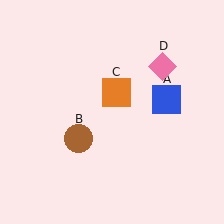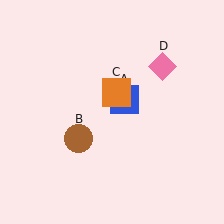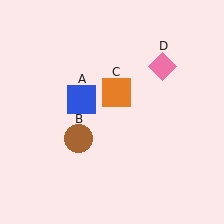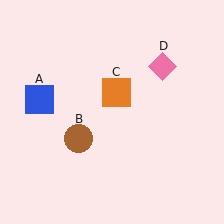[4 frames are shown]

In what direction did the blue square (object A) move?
The blue square (object A) moved left.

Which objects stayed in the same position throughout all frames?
Brown circle (object B) and orange square (object C) and pink diamond (object D) remained stationary.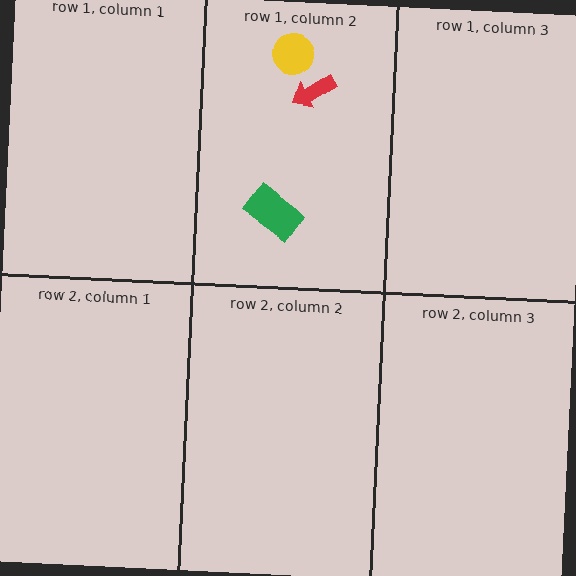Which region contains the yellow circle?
The row 1, column 2 region.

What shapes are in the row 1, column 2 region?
The yellow circle, the red arrow, the green rectangle.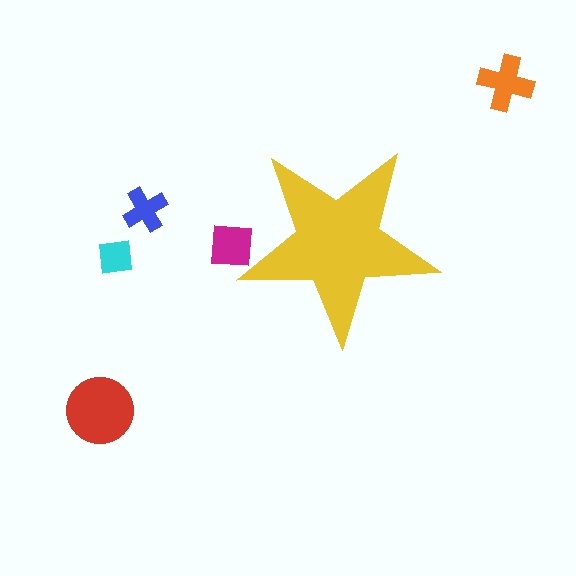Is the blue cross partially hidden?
No, the blue cross is fully visible.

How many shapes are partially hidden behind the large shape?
1 shape is partially hidden.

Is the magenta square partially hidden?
Yes, the magenta square is partially hidden behind the yellow star.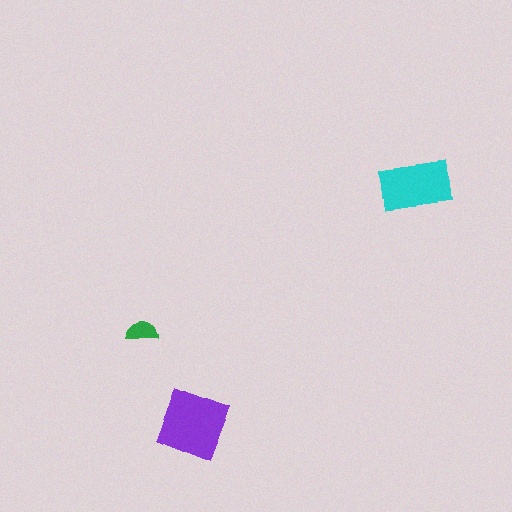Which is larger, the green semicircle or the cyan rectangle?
The cyan rectangle.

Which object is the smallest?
The green semicircle.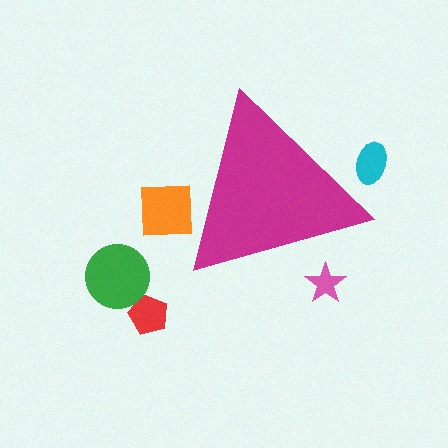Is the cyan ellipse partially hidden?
Yes, the cyan ellipse is partially hidden behind the magenta triangle.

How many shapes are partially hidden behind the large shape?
3 shapes are partially hidden.